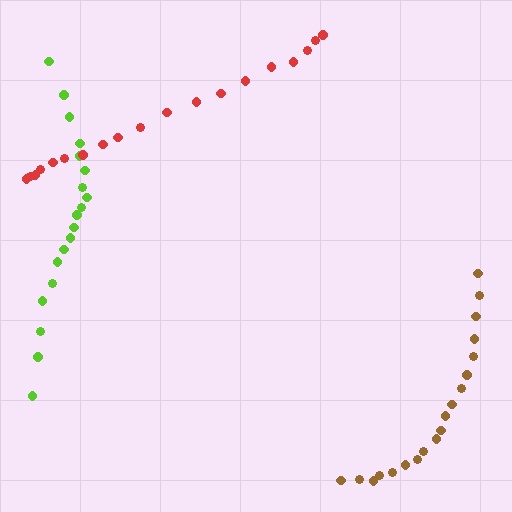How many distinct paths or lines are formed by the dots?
There are 3 distinct paths.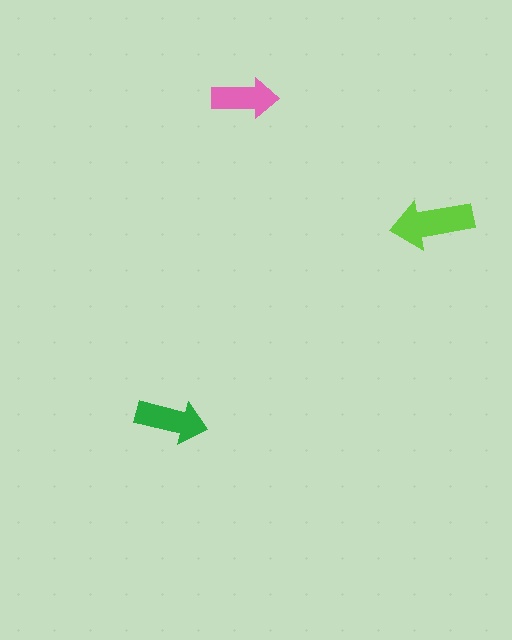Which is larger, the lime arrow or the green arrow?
The lime one.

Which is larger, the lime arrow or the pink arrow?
The lime one.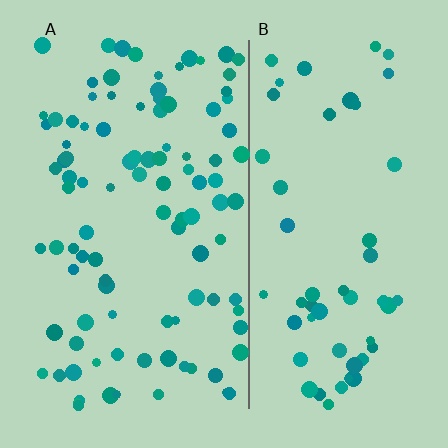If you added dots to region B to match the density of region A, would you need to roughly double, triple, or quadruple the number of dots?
Approximately double.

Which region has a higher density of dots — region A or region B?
A (the left).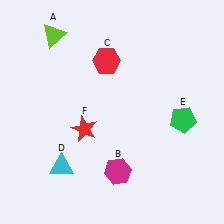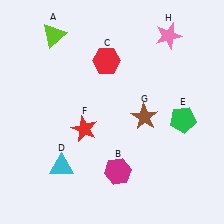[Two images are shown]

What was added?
A brown star (G), a pink star (H) were added in Image 2.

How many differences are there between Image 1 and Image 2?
There are 2 differences between the two images.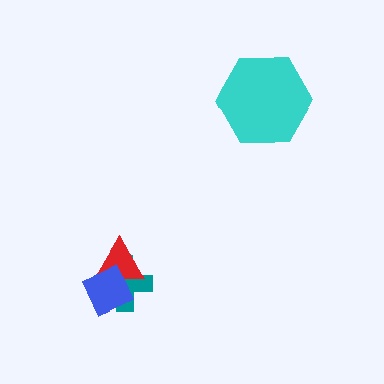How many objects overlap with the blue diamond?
2 objects overlap with the blue diamond.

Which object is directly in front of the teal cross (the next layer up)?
The red triangle is directly in front of the teal cross.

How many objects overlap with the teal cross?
2 objects overlap with the teal cross.